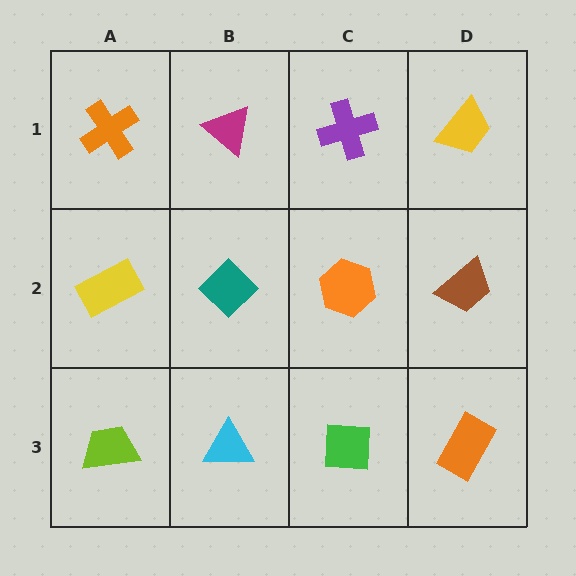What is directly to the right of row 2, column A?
A teal diamond.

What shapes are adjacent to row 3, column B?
A teal diamond (row 2, column B), a lime trapezoid (row 3, column A), a green square (row 3, column C).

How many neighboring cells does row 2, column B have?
4.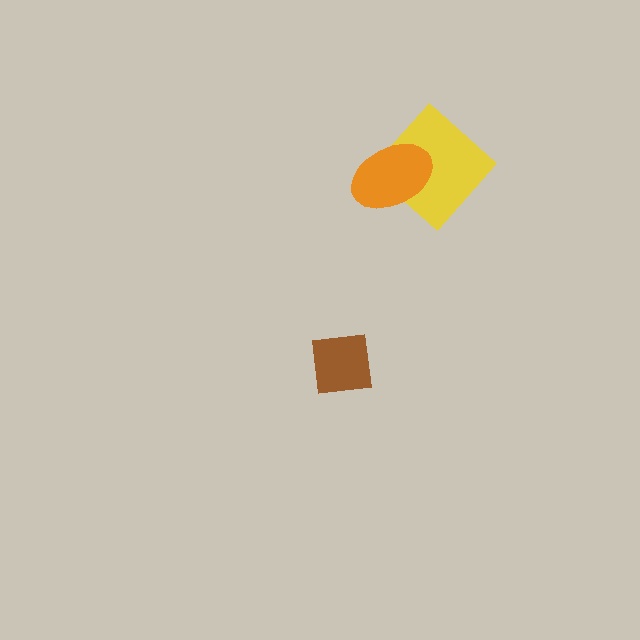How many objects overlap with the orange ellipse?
1 object overlaps with the orange ellipse.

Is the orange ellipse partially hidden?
No, no other shape covers it.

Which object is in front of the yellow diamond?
The orange ellipse is in front of the yellow diamond.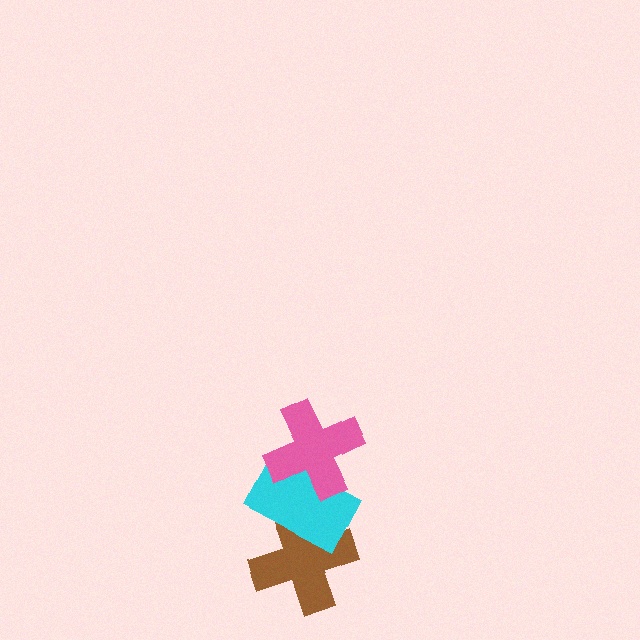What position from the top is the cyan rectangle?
The cyan rectangle is 2nd from the top.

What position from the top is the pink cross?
The pink cross is 1st from the top.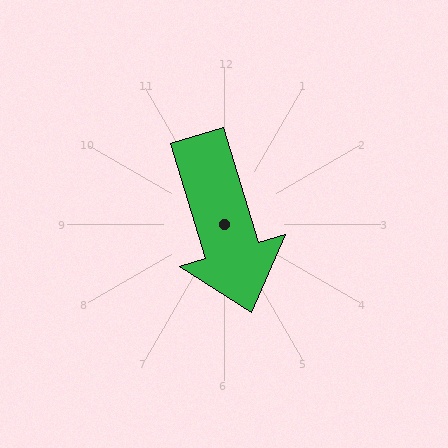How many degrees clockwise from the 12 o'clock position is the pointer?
Approximately 163 degrees.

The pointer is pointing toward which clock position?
Roughly 5 o'clock.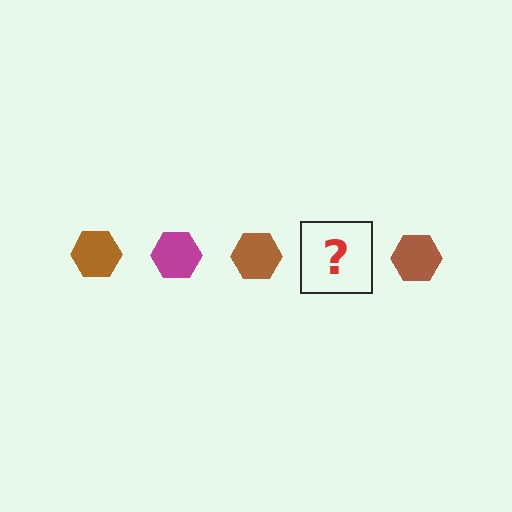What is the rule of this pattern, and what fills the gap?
The rule is that the pattern cycles through brown, magenta hexagons. The gap should be filled with a magenta hexagon.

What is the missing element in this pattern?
The missing element is a magenta hexagon.